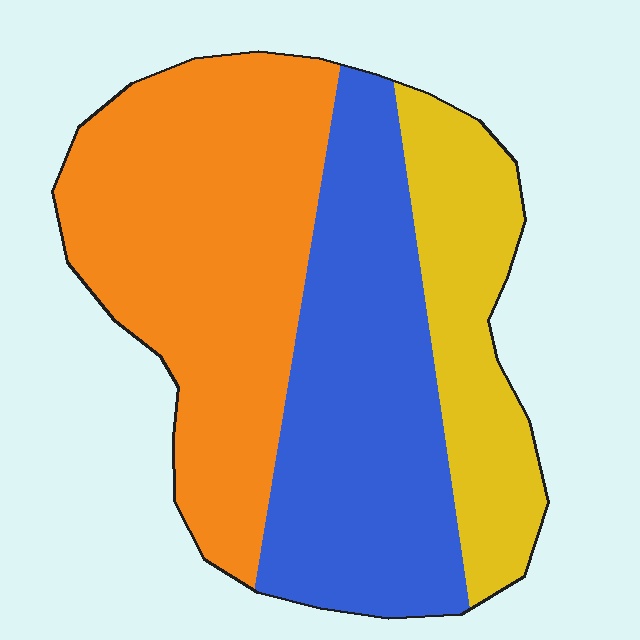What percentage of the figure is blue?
Blue covers around 35% of the figure.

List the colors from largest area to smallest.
From largest to smallest: orange, blue, yellow.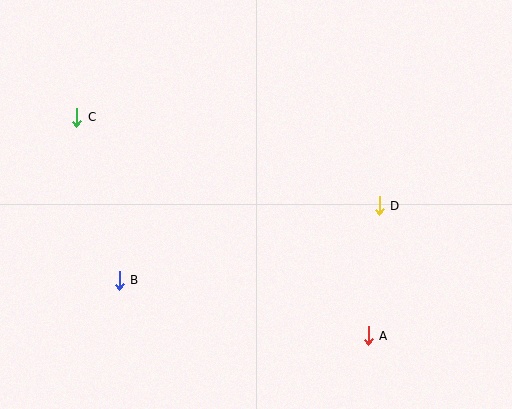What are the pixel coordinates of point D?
Point D is at (379, 206).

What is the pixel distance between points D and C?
The distance between D and C is 315 pixels.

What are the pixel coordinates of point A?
Point A is at (368, 336).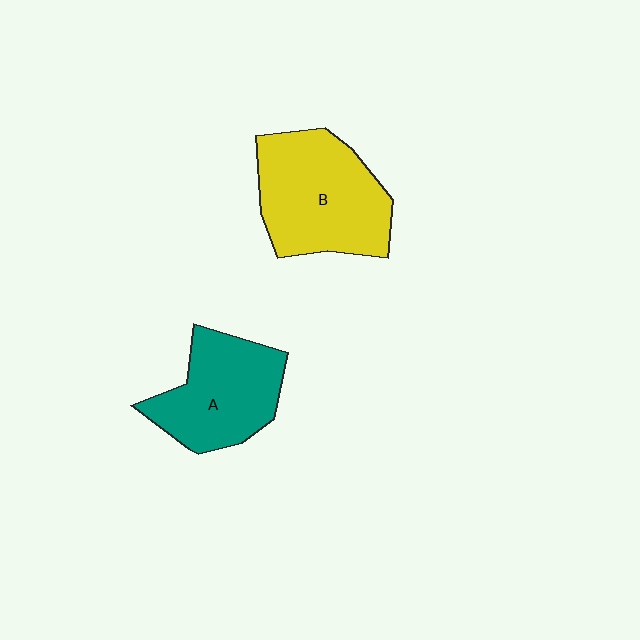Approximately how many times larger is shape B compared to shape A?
Approximately 1.2 times.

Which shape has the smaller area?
Shape A (teal).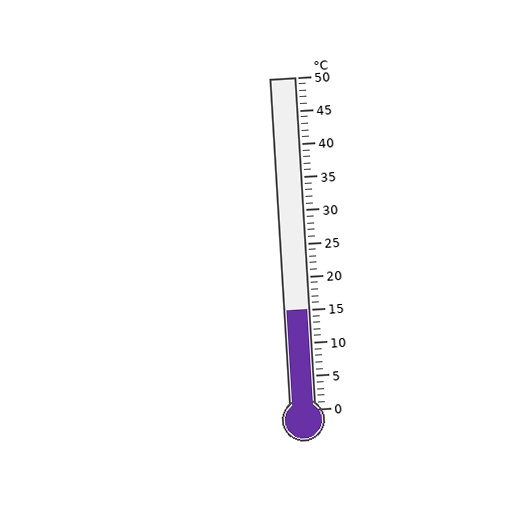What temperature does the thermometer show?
The thermometer shows approximately 15°C.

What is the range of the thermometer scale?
The thermometer scale ranges from 0°C to 50°C.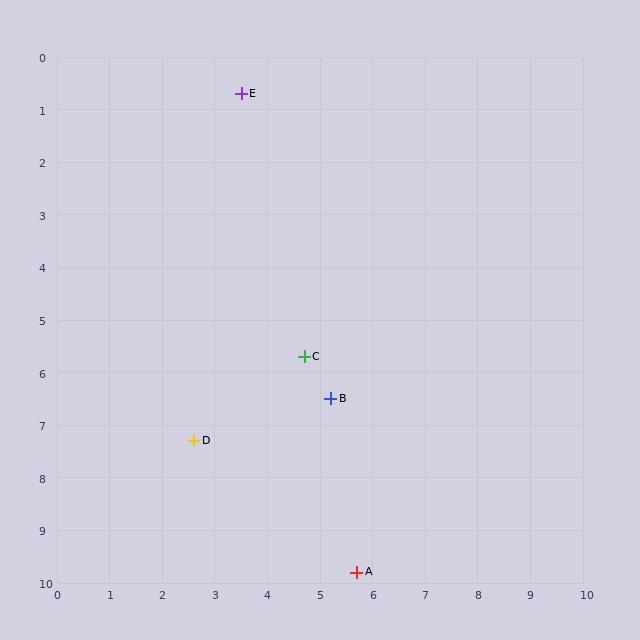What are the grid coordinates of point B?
Point B is at approximately (5.2, 6.5).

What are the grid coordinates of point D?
Point D is at approximately (2.6, 7.3).